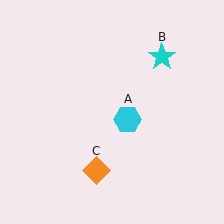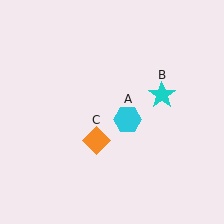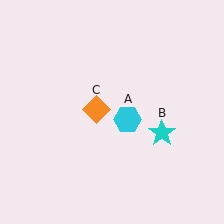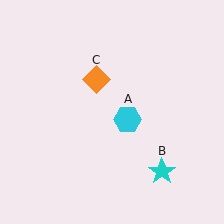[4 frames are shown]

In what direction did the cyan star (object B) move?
The cyan star (object B) moved down.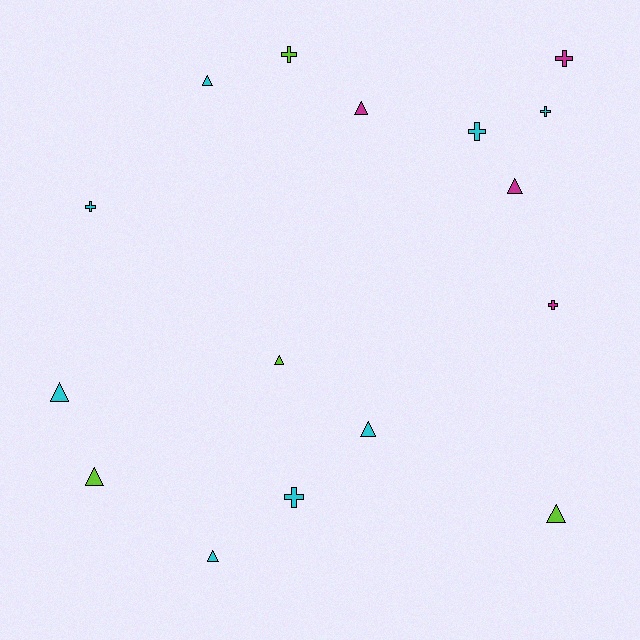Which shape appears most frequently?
Triangle, with 9 objects.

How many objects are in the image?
There are 16 objects.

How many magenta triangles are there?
There are 2 magenta triangles.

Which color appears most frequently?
Cyan, with 8 objects.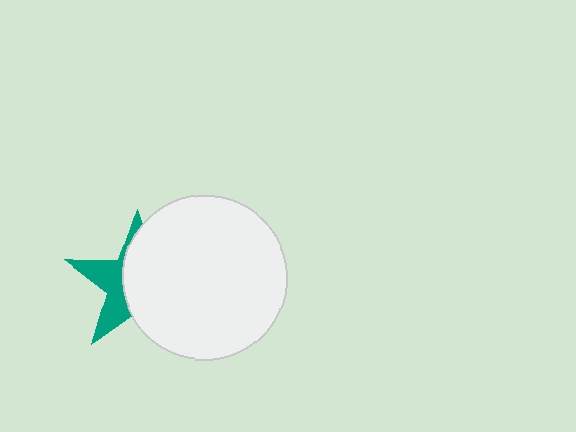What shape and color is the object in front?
The object in front is a white circle.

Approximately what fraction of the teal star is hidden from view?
Roughly 62% of the teal star is hidden behind the white circle.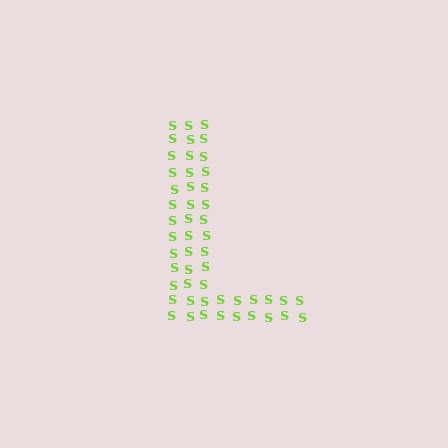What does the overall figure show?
The overall figure shows the letter L.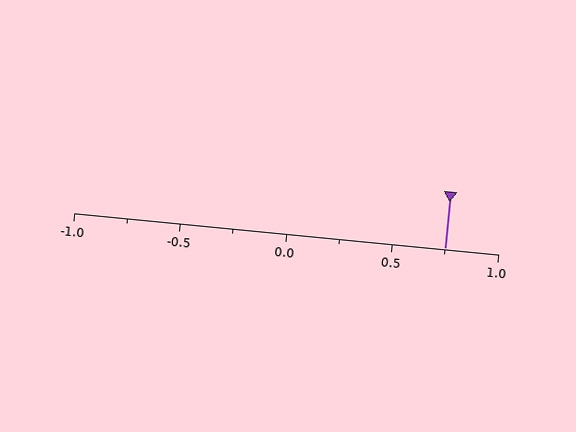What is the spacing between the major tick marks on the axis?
The major ticks are spaced 0.5 apart.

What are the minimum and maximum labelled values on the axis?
The axis runs from -1.0 to 1.0.